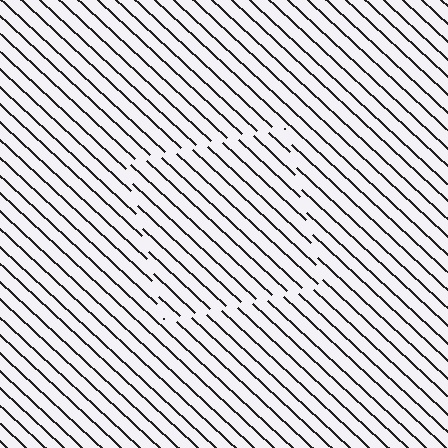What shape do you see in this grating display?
An illusory square. The interior of the shape contains the same grating, shifted by half a period — the contour is defined by the phase discontinuity where line-ends from the inner and outer gratings abut.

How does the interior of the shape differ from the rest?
The interior of the shape contains the same grating, shifted by half a period — the contour is defined by the phase discontinuity where line-ends from the inner and outer gratings abut.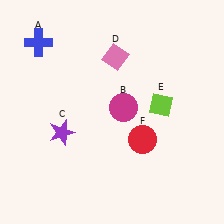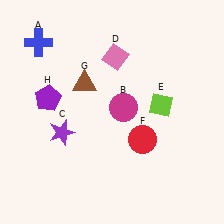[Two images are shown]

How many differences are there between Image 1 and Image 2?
There are 2 differences between the two images.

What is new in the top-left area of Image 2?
A purple pentagon (H) was added in the top-left area of Image 2.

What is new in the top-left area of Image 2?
A brown triangle (G) was added in the top-left area of Image 2.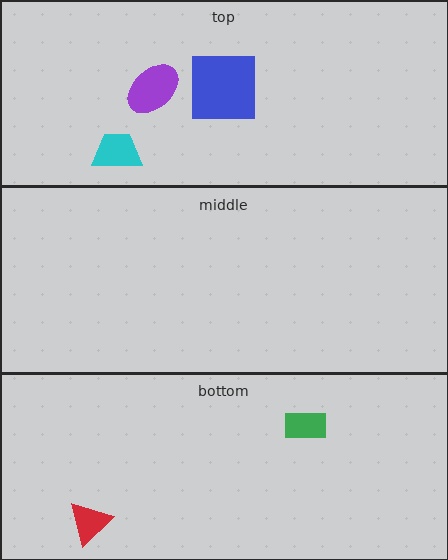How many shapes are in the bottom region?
2.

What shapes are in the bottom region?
The green rectangle, the red triangle.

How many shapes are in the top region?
3.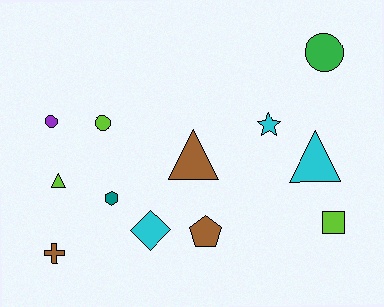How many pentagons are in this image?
There is 1 pentagon.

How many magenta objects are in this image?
There are no magenta objects.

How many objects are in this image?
There are 12 objects.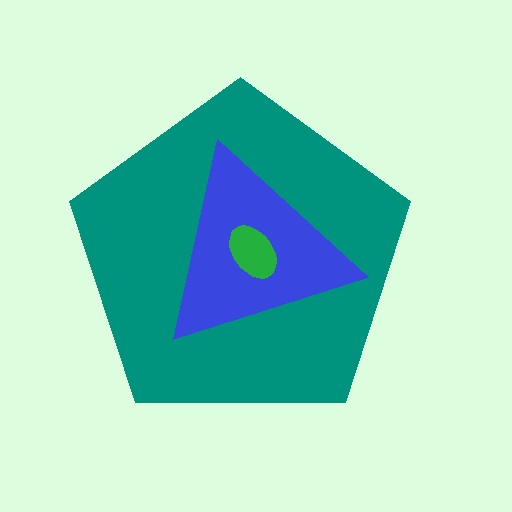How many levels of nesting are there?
3.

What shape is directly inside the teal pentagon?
The blue triangle.